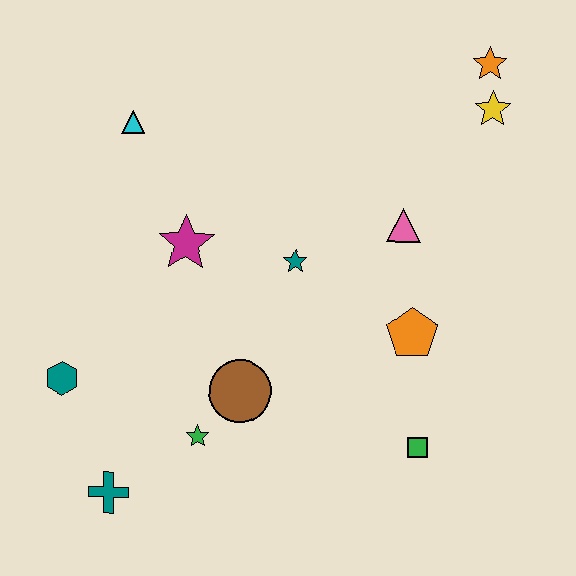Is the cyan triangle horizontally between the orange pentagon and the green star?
No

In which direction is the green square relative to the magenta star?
The green square is to the right of the magenta star.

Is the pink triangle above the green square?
Yes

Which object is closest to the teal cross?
The green star is closest to the teal cross.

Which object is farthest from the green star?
The orange star is farthest from the green star.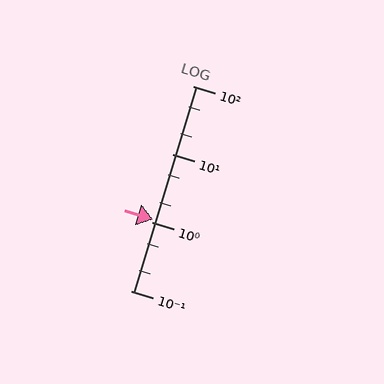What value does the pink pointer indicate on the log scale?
The pointer indicates approximately 1.1.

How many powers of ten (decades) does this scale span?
The scale spans 3 decades, from 0.1 to 100.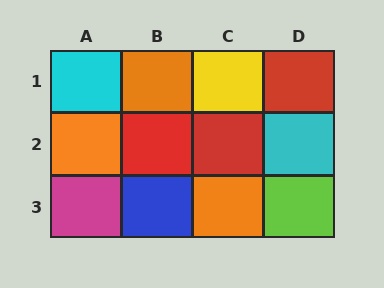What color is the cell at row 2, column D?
Cyan.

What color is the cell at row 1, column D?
Red.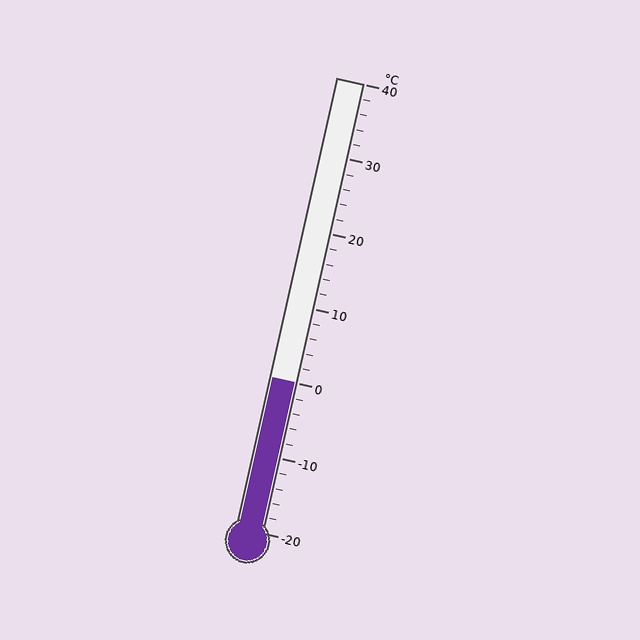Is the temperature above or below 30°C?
The temperature is below 30°C.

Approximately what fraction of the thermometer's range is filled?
The thermometer is filled to approximately 35% of its range.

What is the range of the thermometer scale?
The thermometer scale ranges from -20°C to 40°C.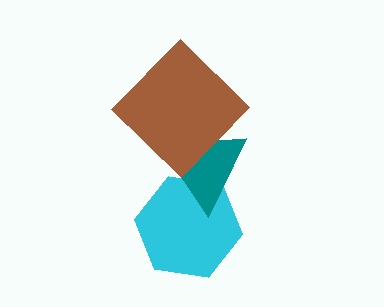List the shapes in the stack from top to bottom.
From top to bottom: the brown diamond, the teal triangle, the cyan hexagon.